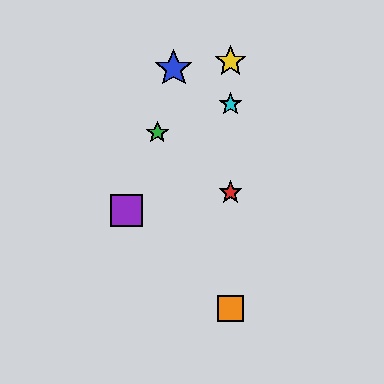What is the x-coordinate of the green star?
The green star is at x≈157.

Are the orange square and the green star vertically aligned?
No, the orange square is at x≈231 and the green star is at x≈157.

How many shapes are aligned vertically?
4 shapes (the red star, the yellow star, the orange square, the cyan star) are aligned vertically.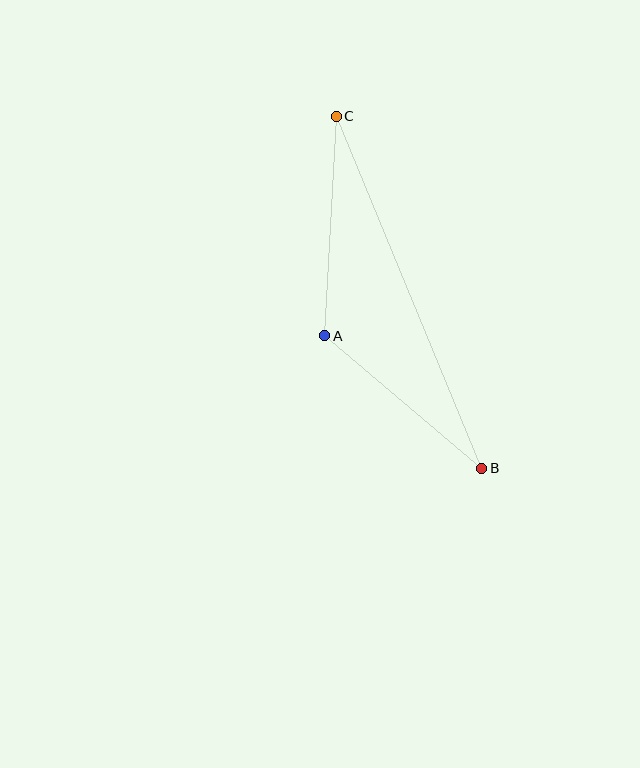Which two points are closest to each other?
Points A and B are closest to each other.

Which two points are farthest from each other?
Points B and C are farthest from each other.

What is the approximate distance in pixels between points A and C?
The distance between A and C is approximately 220 pixels.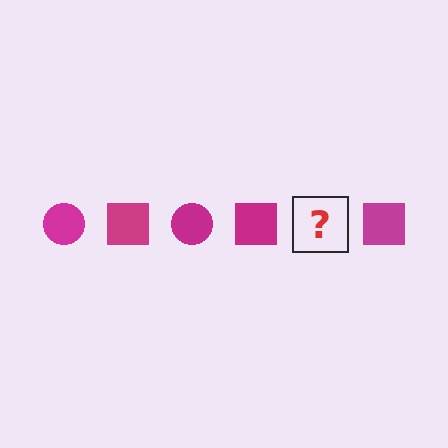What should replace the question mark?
The question mark should be replaced with a magenta circle.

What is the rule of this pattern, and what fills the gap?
The rule is that the pattern cycles through circle, square shapes in magenta. The gap should be filled with a magenta circle.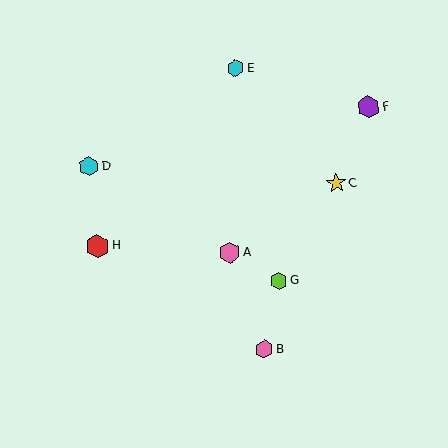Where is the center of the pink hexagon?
The center of the pink hexagon is at (230, 252).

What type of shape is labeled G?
Shape G is a lime hexagon.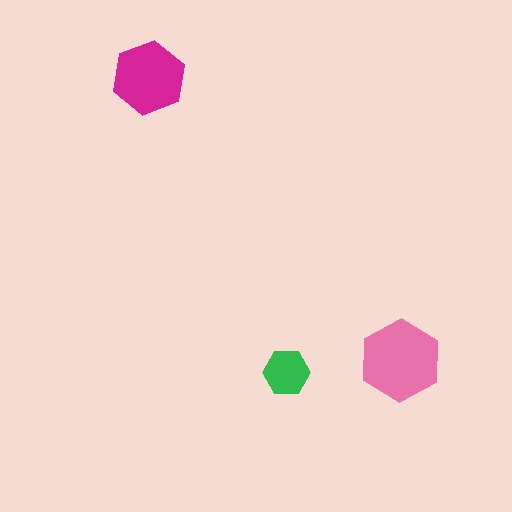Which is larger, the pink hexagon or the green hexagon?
The pink one.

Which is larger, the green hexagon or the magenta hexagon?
The magenta one.